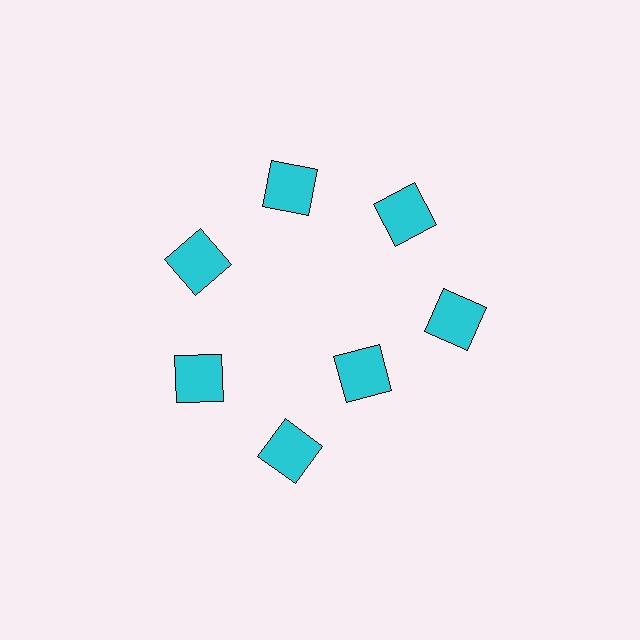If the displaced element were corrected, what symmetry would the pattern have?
It would have 7-fold rotational symmetry — the pattern would map onto itself every 51 degrees.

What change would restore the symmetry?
The symmetry would be restored by moving it outward, back onto the ring so that all 7 squares sit at equal angles and equal distance from the center.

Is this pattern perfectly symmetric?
No. The 7 cyan squares are arranged in a ring, but one element near the 5 o'clock position is pulled inward toward the center, breaking the 7-fold rotational symmetry.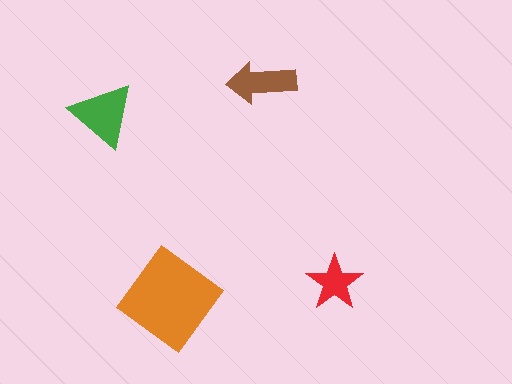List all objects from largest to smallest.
The orange diamond, the green triangle, the brown arrow, the red star.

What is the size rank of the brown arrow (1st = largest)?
3rd.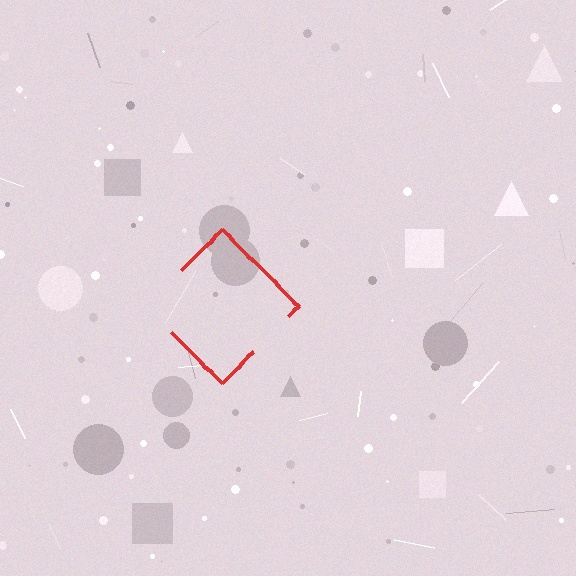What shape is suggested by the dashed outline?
The dashed outline suggests a diamond.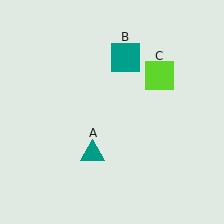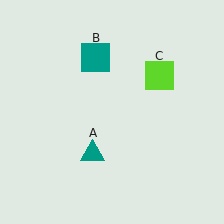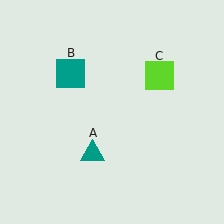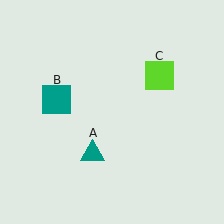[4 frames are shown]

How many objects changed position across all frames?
1 object changed position: teal square (object B).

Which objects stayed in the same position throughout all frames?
Teal triangle (object A) and lime square (object C) remained stationary.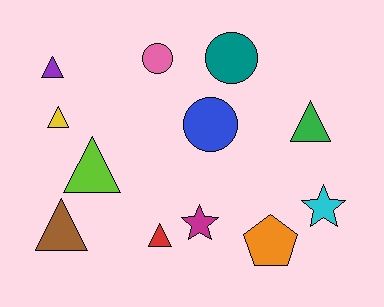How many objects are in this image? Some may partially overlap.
There are 12 objects.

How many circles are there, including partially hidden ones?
There are 3 circles.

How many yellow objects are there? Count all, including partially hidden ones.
There is 1 yellow object.